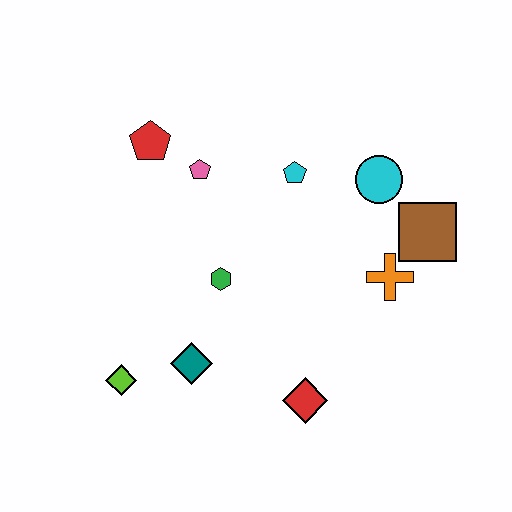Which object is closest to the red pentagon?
The pink pentagon is closest to the red pentagon.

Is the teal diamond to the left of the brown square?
Yes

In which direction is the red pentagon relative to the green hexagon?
The red pentagon is above the green hexagon.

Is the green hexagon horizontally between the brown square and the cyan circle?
No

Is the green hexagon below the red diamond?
No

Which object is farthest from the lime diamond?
The brown square is farthest from the lime diamond.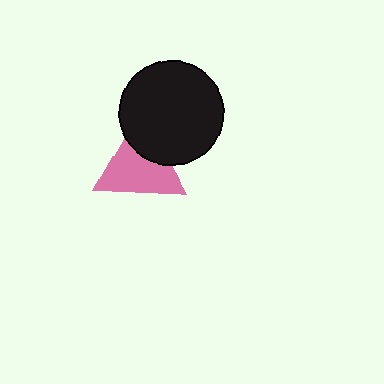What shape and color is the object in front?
The object in front is a black circle.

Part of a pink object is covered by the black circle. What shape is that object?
It is a triangle.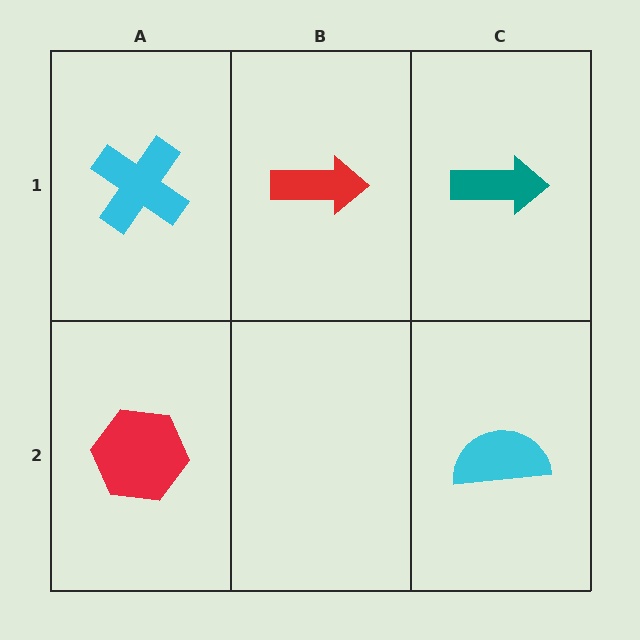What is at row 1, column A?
A cyan cross.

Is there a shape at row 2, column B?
No, that cell is empty.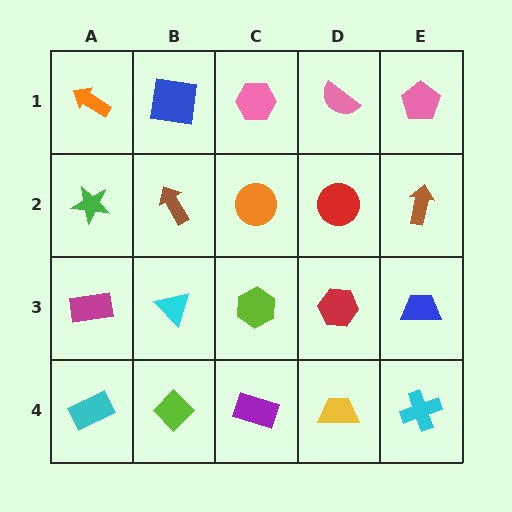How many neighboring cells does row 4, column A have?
2.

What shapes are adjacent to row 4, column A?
A magenta rectangle (row 3, column A), a lime diamond (row 4, column B).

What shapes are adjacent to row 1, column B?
A brown arrow (row 2, column B), an orange arrow (row 1, column A), a pink hexagon (row 1, column C).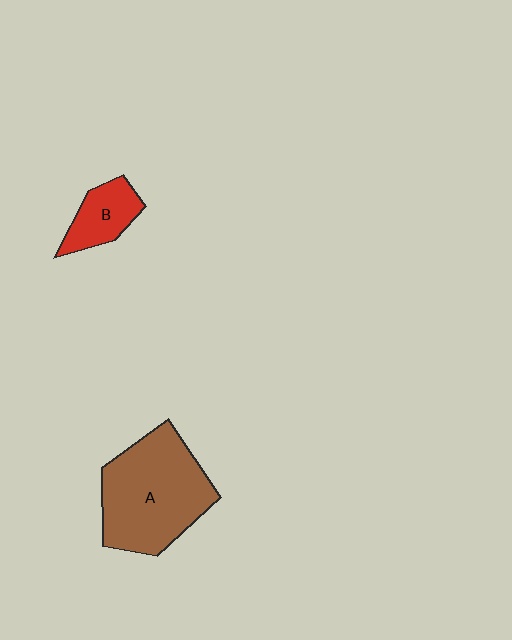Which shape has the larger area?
Shape A (brown).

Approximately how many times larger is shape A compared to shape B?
Approximately 2.8 times.